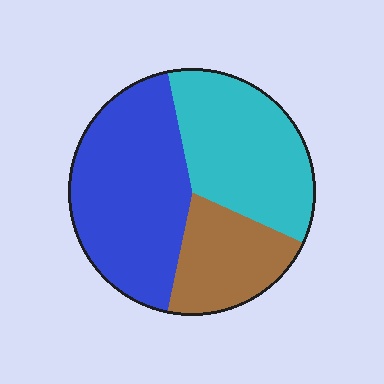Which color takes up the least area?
Brown, at roughly 20%.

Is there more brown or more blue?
Blue.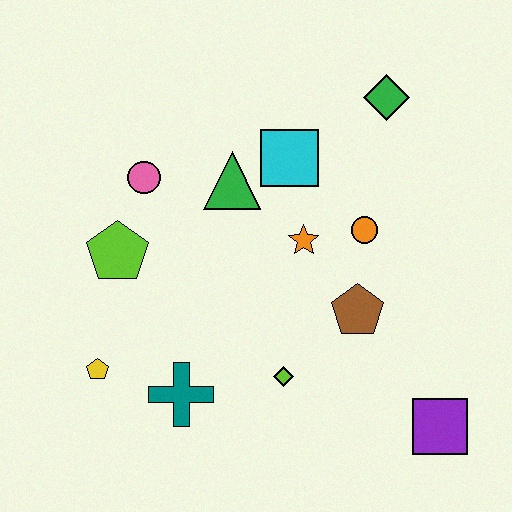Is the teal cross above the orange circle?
No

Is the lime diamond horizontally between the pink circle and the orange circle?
Yes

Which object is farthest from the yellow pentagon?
The green diamond is farthest from the yellow pentagon.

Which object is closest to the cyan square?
The green triangle is closest to the cyan square.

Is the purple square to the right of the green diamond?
Yes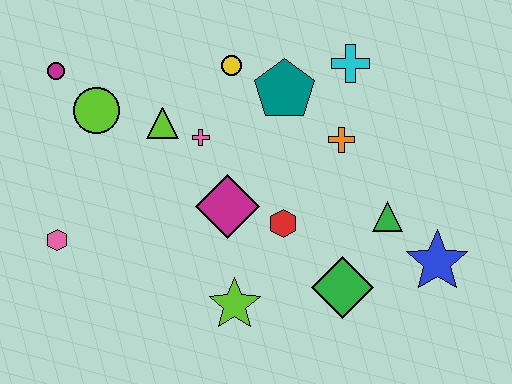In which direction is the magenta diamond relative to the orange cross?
The magenta diamond is to the left of the orange cross.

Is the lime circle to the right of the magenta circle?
Yes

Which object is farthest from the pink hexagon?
The blue star is farthest from the pink hexagon.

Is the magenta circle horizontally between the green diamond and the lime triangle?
No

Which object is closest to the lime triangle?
The pink cross is closest to the lime triangle.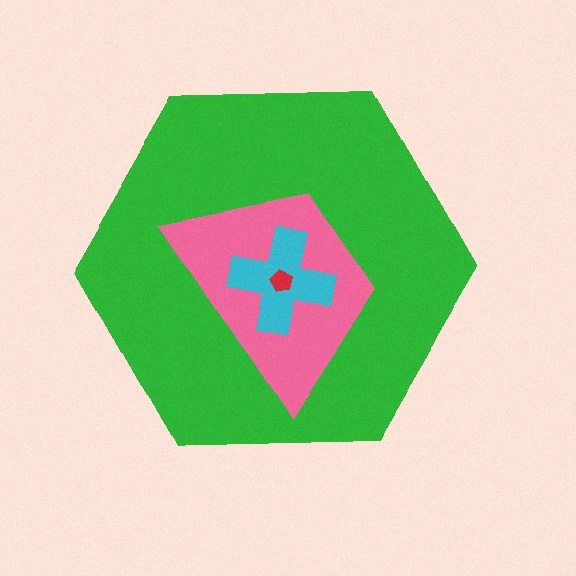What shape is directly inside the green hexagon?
The pink trapezoid.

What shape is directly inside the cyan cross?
The red pentagon.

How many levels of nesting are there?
4.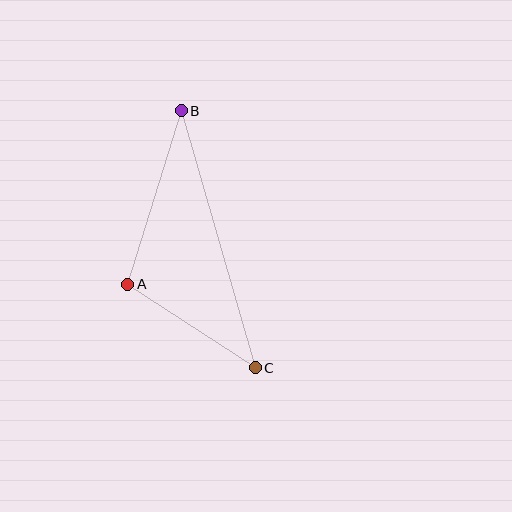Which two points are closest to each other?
Points A and C are closest to each other.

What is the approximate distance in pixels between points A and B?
The distance between A and B is approximately 181 pixels.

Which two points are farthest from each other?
Points B and C are farthest from each other.